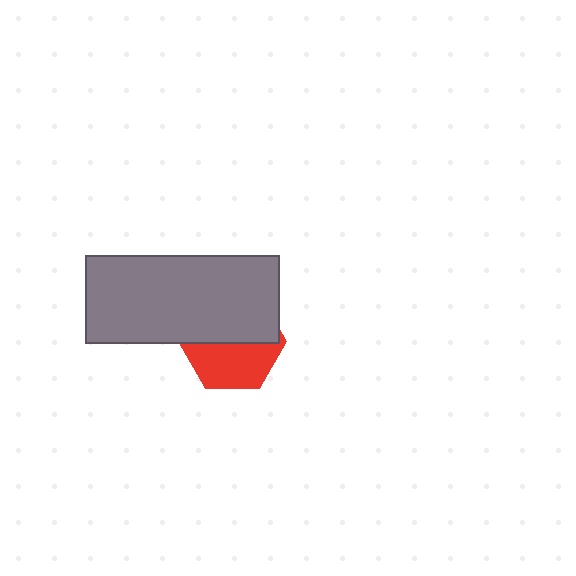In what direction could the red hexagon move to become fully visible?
The red hexagon could move down. That would shift it out from behind the gray rectangle entirely.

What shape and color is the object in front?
The object in front is a gray rectangle.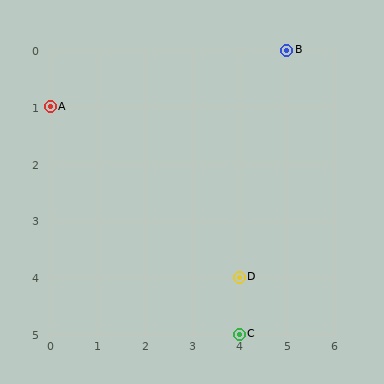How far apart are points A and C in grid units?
Points A and C are 4 columns and 4 rows apart (about 5.7 grid units diagonally).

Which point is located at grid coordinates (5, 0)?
Point B is at (5, 0).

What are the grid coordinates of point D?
Point D is at grid coordinates (4, 4).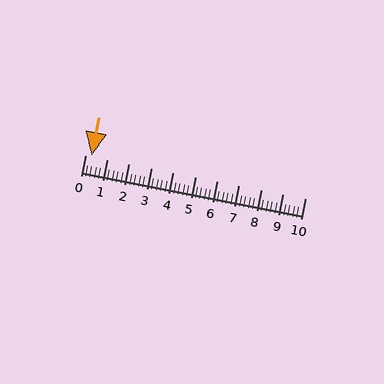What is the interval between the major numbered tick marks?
The major tick marks are spaced 1 units apart.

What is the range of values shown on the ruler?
The ruler shows values from 0 to 10.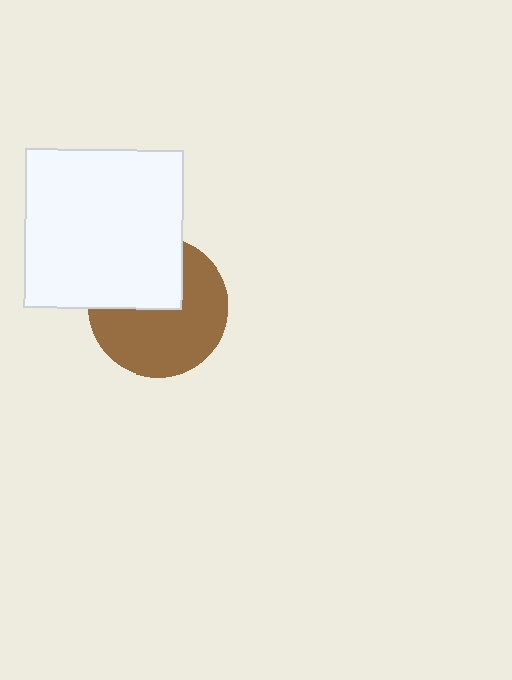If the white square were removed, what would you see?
You would see the complete brown circle.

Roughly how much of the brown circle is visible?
About half of it is visible (roughly 63%).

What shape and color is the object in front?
The object in front is a white square.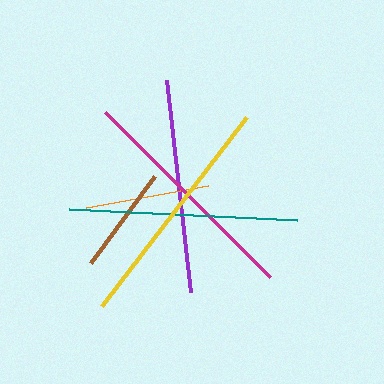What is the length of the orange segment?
The orange segment is approximately 124 pixels long.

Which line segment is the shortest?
The brown line is the shortest at approximately 109 pixels.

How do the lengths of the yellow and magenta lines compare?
The yellow and magenta lines are approximately the same length.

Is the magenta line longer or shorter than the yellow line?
The yellow line is longer than the magenta line.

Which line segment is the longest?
The yellow line is the longest at approximately 238 pixels.